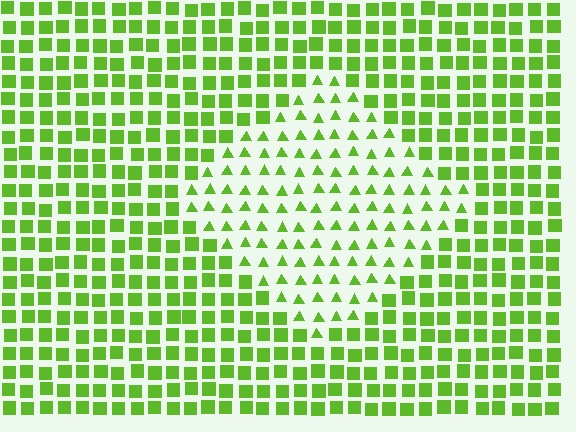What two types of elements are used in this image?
The image uses triangles inside the diamond region and squares outside it.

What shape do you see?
I see a diamond.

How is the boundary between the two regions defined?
The boundary is defined by a change in element shape: triangles inside vs. squares outside. All elements share the same color and spacing.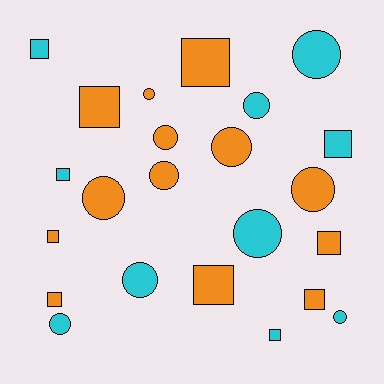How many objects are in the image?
There are 23 objects.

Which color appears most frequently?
Orange, with 13 objects.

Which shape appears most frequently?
Circle, with 12 objects.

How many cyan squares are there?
There are 4 cyan squares.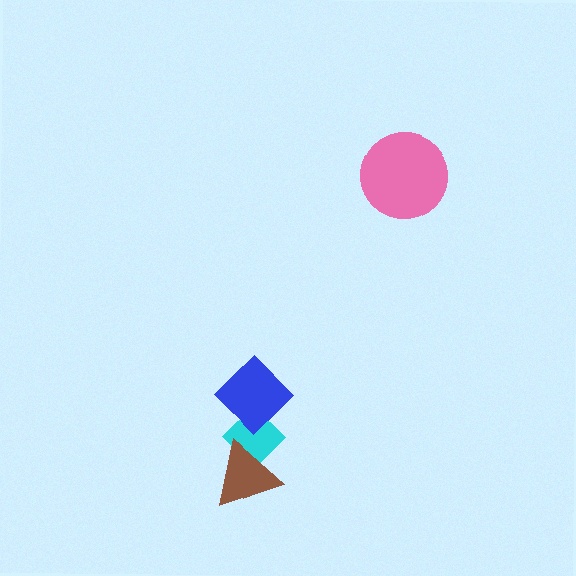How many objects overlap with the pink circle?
0 objects overlap with the pink circle.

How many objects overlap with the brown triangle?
1 object overlaps with the brown triangle.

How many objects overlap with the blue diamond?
1 object overlaps with the blue diamond.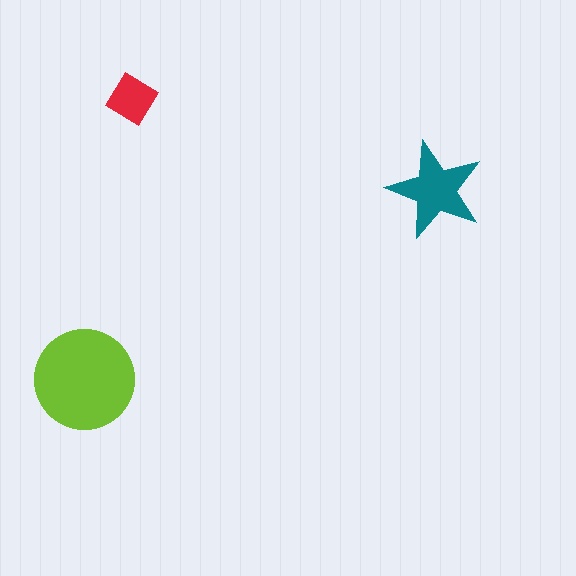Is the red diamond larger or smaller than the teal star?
Smaller.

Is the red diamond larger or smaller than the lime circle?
Smaller.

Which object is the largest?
The lime circle.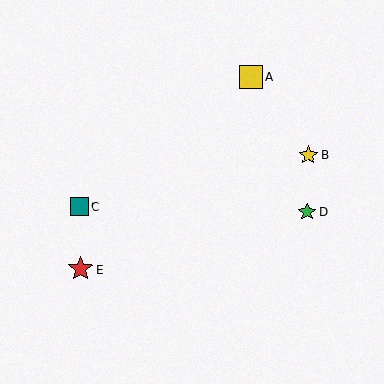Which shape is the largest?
The red star (labeled E) is the largest.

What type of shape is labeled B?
Shape B is a yellow star.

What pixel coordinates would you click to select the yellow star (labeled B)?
Click at (308, 155) to select the yellow star B.